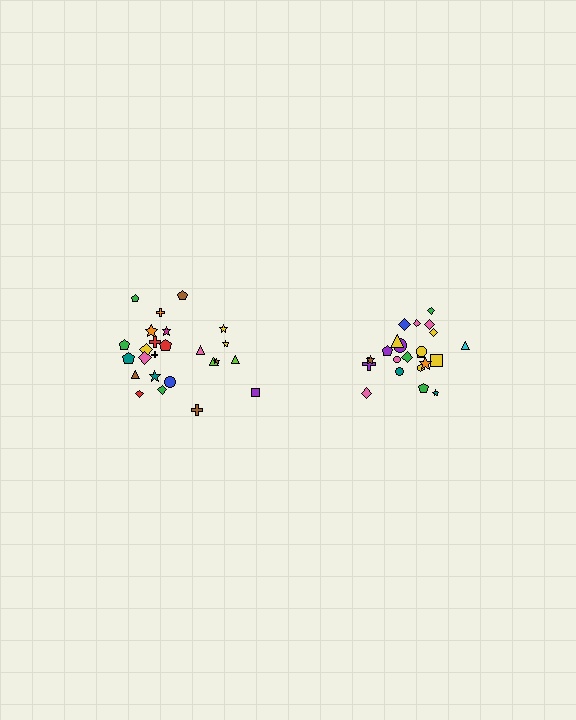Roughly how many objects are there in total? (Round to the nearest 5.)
Roughly 45 objects in total.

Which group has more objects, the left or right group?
The left group.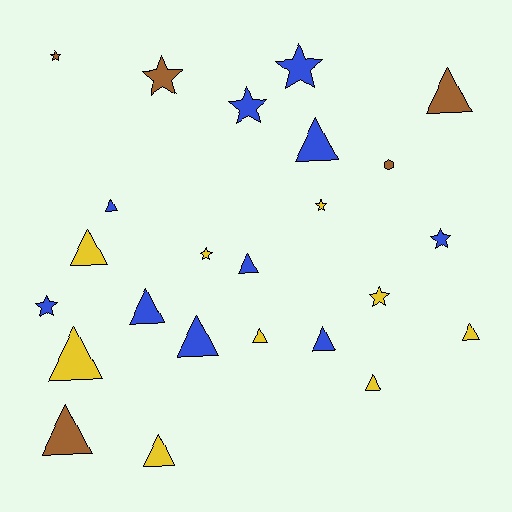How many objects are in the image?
There are 24 objects.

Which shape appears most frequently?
Triangle, with 14 objects.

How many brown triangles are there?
There are 2 brown triangles.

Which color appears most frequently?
Blue, with 10 objects.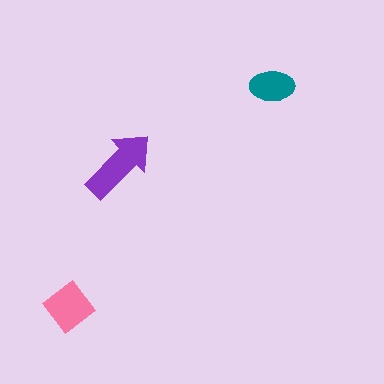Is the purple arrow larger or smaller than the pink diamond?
Larger.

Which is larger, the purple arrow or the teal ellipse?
The purple arrow.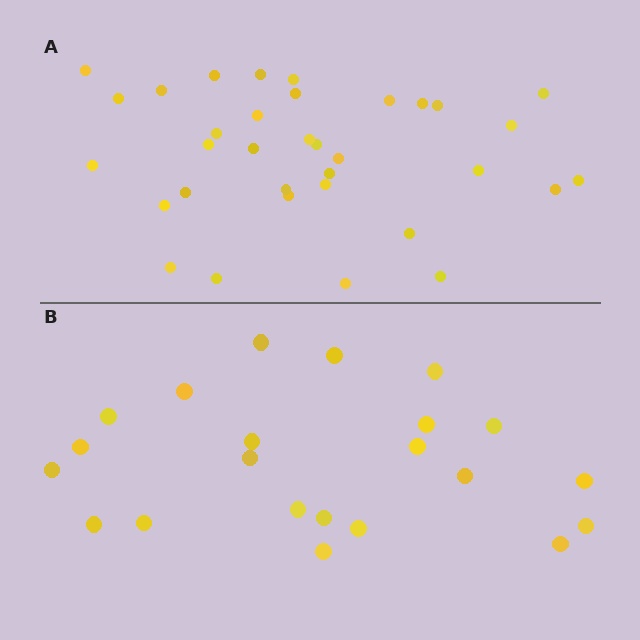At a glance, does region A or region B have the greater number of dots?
Region A (the top region) has more dots.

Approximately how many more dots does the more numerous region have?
Region A has roughly 12 or so more dots than region B.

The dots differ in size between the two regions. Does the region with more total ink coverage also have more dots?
No. Region B has more total ink coverage because its dots are larger, but region A actually contains more individual dots. Total area can be misleading — the number of items is what matters here.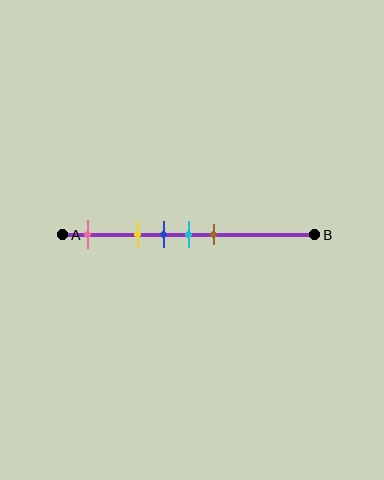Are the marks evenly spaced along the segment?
No, the marks are not evenly spaced.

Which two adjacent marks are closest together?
The blue and cyan marks are the closest adjacent pair.